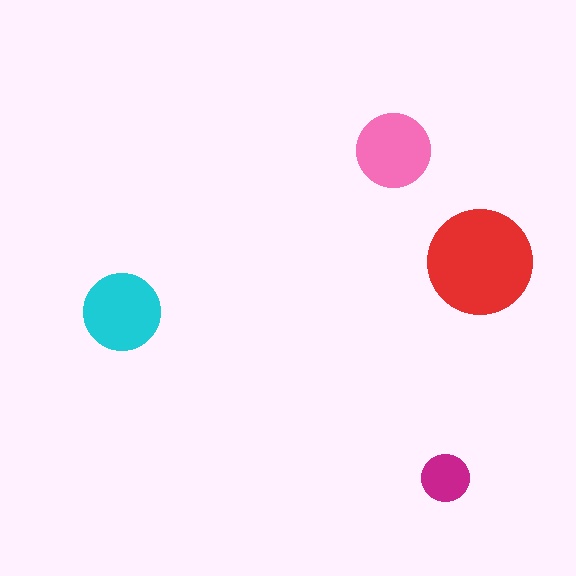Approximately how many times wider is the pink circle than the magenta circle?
About 1.5 times wider.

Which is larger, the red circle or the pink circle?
The red one.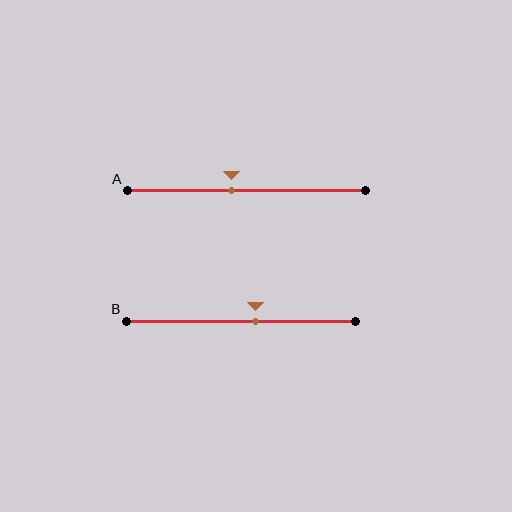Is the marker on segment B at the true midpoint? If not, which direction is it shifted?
No, the marker on segment B is shifted to the right by about 6% of the segment length.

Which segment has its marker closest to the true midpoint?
Segment A has its marker closest to the true midpoint.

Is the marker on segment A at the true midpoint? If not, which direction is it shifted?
No, the marker on segment A is shifted to the left by about 6% of the segment length.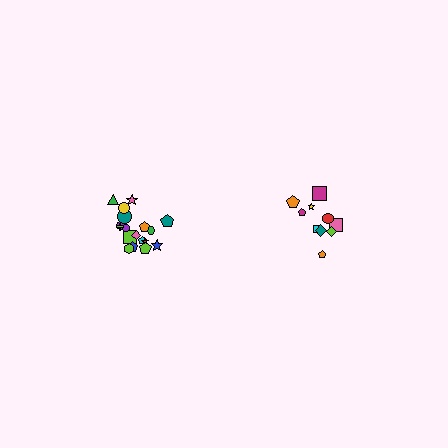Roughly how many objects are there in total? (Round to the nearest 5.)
Roughly 30 objects in total.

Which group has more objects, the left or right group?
The left group.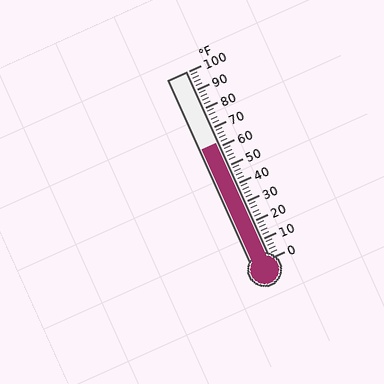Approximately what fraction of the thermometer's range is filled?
The thermometer is filled to approximately 60% of its range.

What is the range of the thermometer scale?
The thermometer scale ranges from 0°F to 100°F.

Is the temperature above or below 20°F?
The temperature is above 20°F.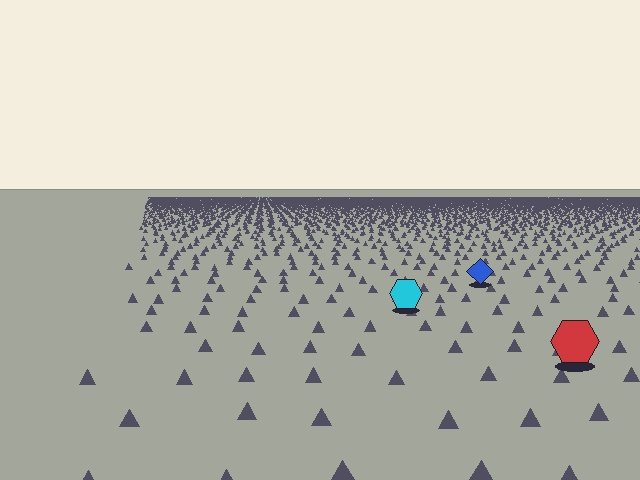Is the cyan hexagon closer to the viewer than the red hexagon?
No. The red hexagon is closer — you can tell from the texture gradient: the ground texture is coarser near it.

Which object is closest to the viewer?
The red hexagon is closest. The texture marks near it are larger and more spread out.